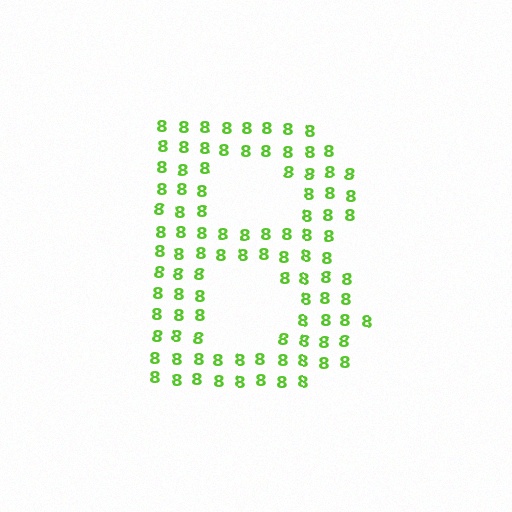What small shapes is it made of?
It is made of small digit 8's.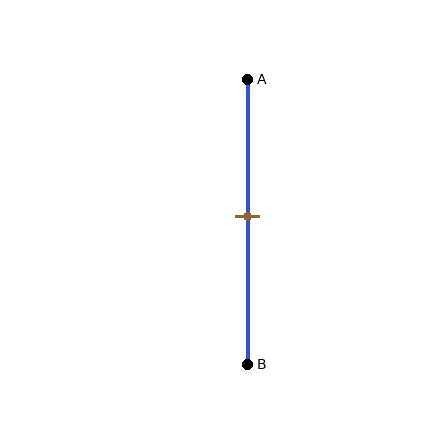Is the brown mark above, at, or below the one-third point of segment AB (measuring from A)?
The brown mark is below the one-third point of segment AB.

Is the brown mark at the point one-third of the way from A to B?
No, the mark is at about 50% from A, not at the 33% one-third point.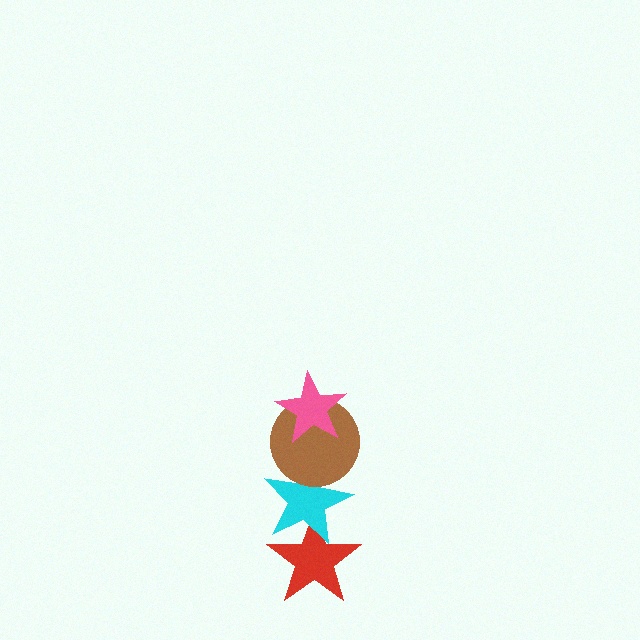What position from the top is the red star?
The red star is 4th from the top.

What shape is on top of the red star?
The cyan star is on top of the red star.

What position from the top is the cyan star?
The cyan star is 3rd from the top.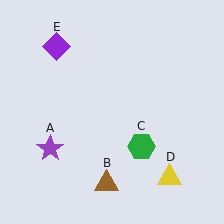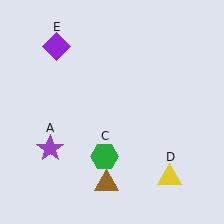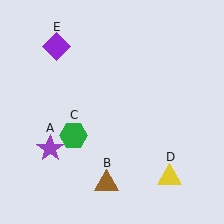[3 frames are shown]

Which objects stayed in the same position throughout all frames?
Purple star (object A) and brown triangle (object B) and yellow triangle (object D) and purple diamond (object E) remained stationary.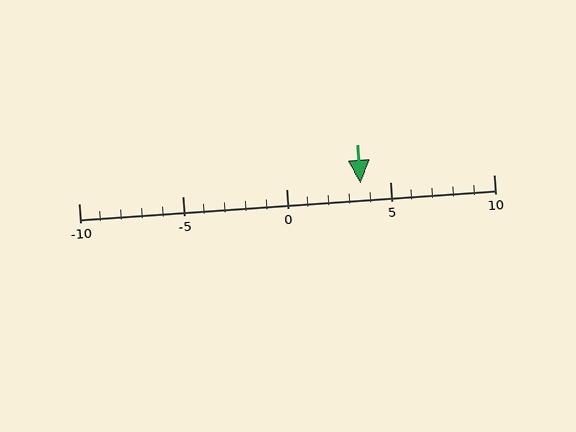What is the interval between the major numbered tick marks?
The major tick marks are spaced 5 units apart.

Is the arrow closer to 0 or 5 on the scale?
The arrow is closer to 5.